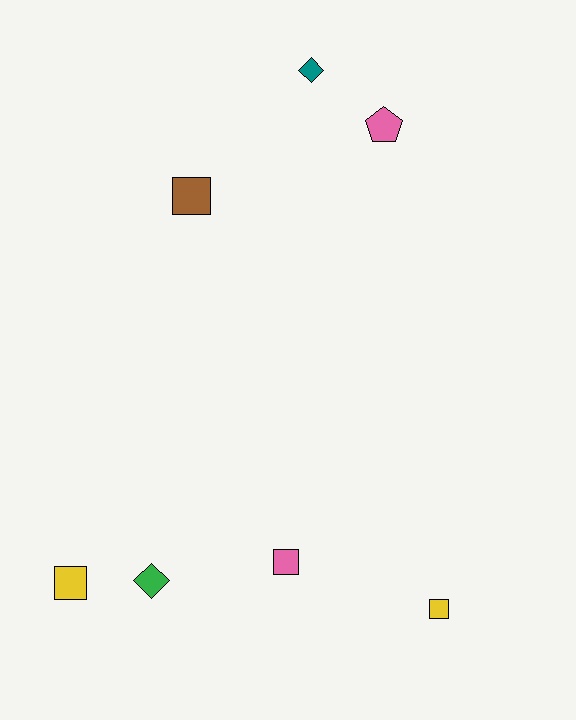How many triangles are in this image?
There are no triangles.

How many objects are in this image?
There are 7 objects.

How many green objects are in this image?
There is 1 green object.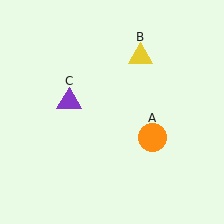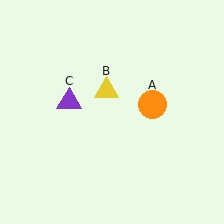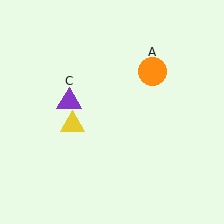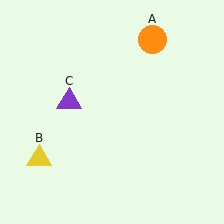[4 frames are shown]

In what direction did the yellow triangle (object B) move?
The yellow triangle (object B) moved down and to the left.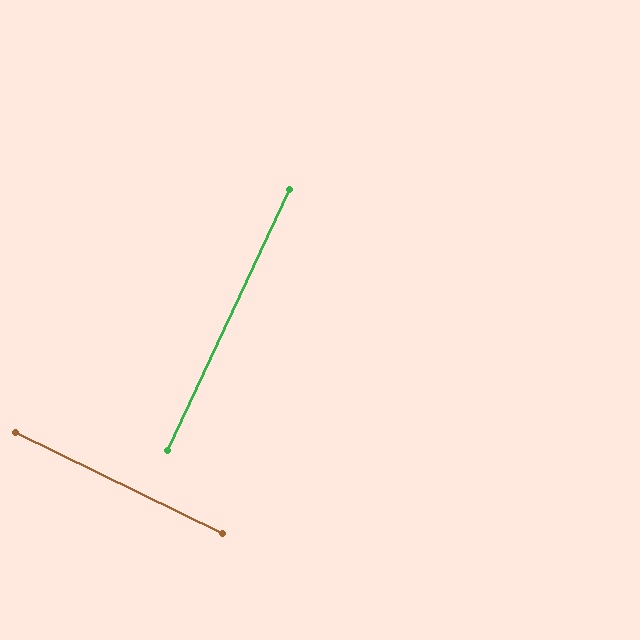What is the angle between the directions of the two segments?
Approximately 89 degrees.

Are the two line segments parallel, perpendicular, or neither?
Perpendicular — they meet at approximately 89°.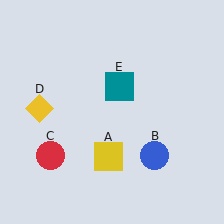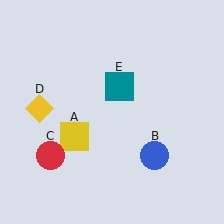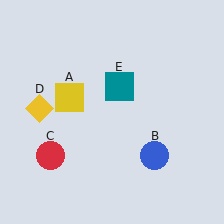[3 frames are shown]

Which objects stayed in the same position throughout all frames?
Blue circle (object B) and red circle (object C) and yellow diamond (object D) and teal square (object E) remained stationary.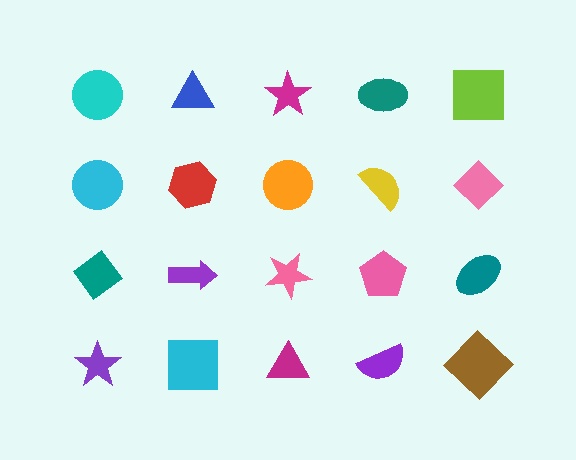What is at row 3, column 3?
A pink star.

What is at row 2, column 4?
A yellow semicircle.